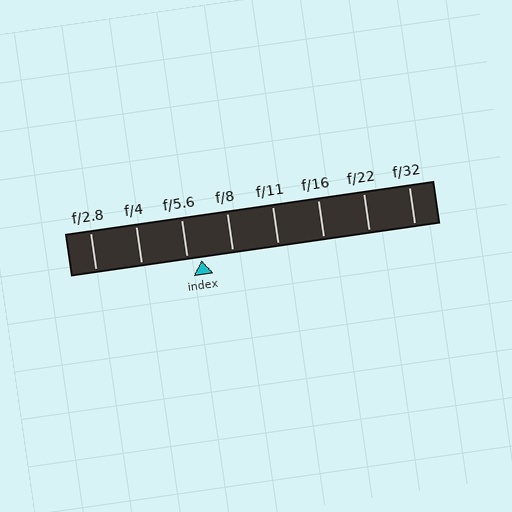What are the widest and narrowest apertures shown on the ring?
The widest aperture shown is f/2.8 and the narrowest is f/32.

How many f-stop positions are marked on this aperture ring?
There are 8 f-stop positions marked.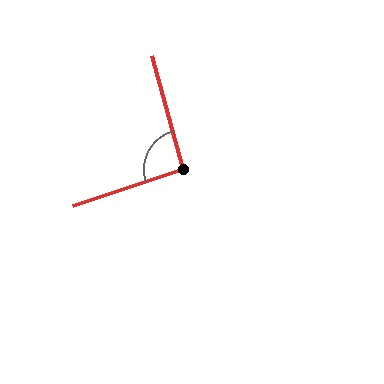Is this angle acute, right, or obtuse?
It is approximately a right angle.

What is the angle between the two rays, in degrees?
Approximately 93 degrees.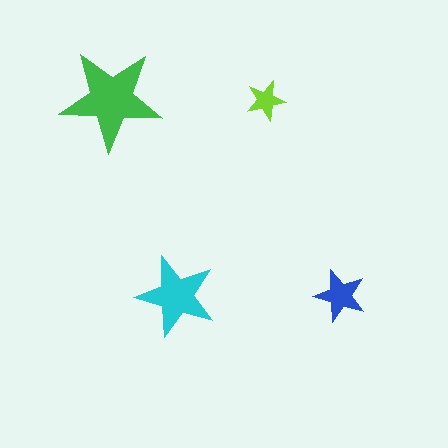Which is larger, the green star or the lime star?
The green one.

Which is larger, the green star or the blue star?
The green one.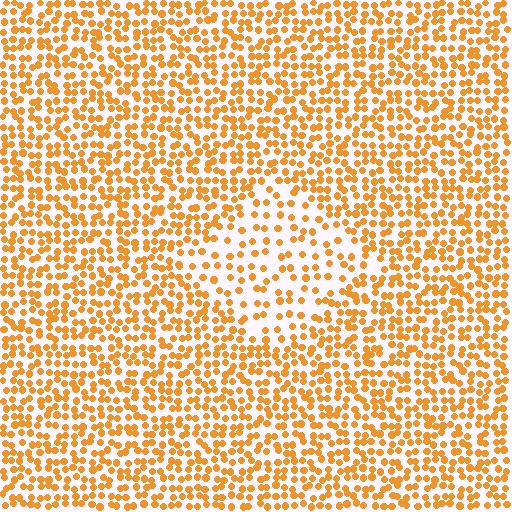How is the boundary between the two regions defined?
The boundary is defined by a change in element density (approximately 2.0x ratio). All elements are the same color, size, and shape.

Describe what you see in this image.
The image contains small orange elements arranged at two different densities. A diamond-shaped region is visible where the elements are less densely packed than the surrounding area.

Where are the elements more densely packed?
The elements are more densely packed outside the diamond boundary.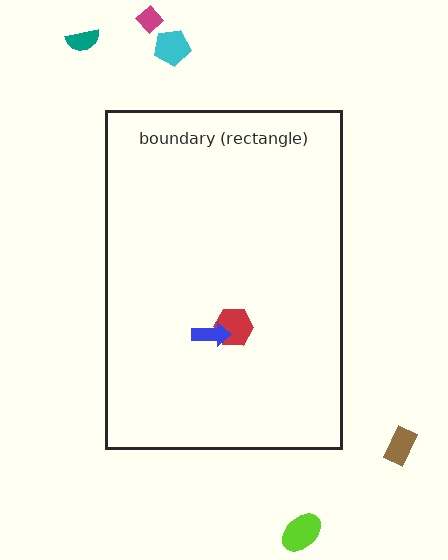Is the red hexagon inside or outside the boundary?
Inside.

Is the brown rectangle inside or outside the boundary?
Outside.